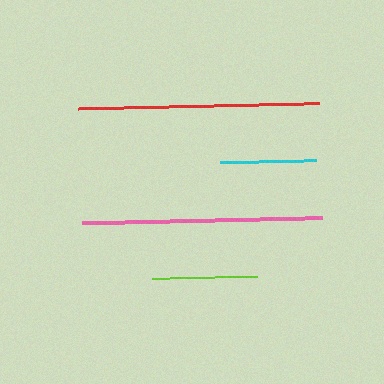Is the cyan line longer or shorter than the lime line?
The lime line is longer than the cyan line.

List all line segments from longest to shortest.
From longest to shortest: red, pink, lime, cyan.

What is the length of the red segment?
The red segment is approximately 241 pixels long.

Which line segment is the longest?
The red line is the longest at approximately 241 pixels.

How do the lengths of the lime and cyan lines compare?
The lime and cyan lines are approximately the same length.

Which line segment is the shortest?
The cyan line is the shortest at approximately 96 pixels.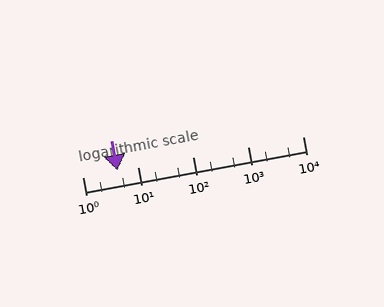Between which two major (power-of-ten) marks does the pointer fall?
The pointer is between 1 and 10.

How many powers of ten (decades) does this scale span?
The scale spans 4 decades, from 1 to 10000.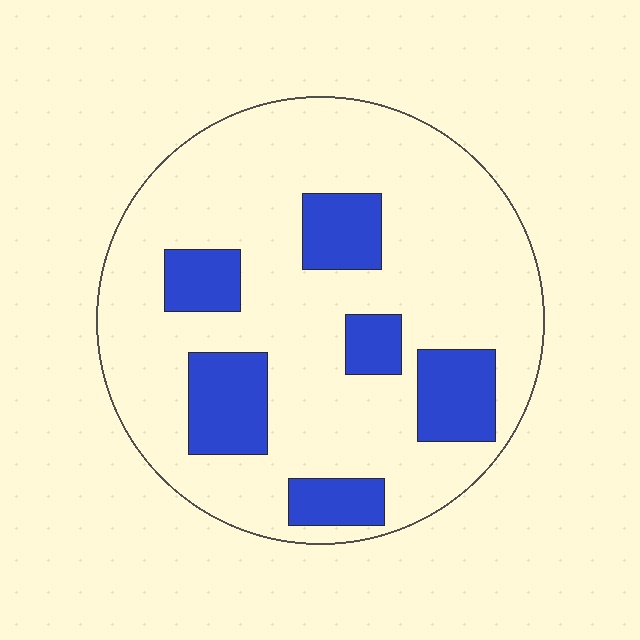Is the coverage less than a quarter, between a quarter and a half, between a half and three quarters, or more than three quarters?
Less than a quarter.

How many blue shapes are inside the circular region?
6.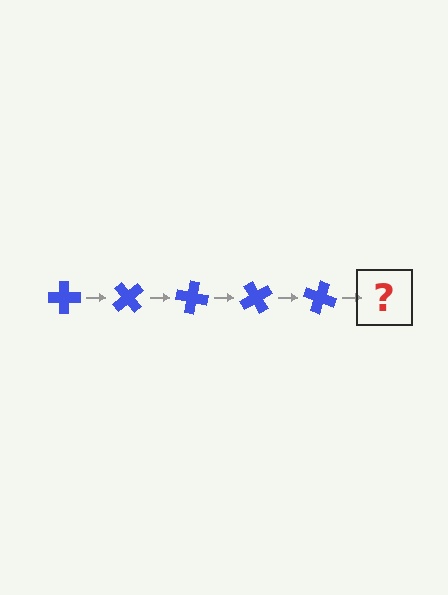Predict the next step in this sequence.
The next step is a blue cross rotated 250 degrees.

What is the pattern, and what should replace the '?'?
The pattern is that the cross rotates 50 degrees each step. The '?' should be a blue cross rotated 250 degrees.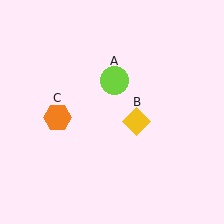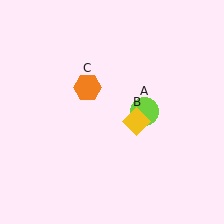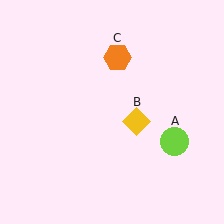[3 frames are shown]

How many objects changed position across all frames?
2 objects changed position: lime circle (object A), orange hexagon (object C).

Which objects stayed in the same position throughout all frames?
Yellow diamond (object B) remained stationary.